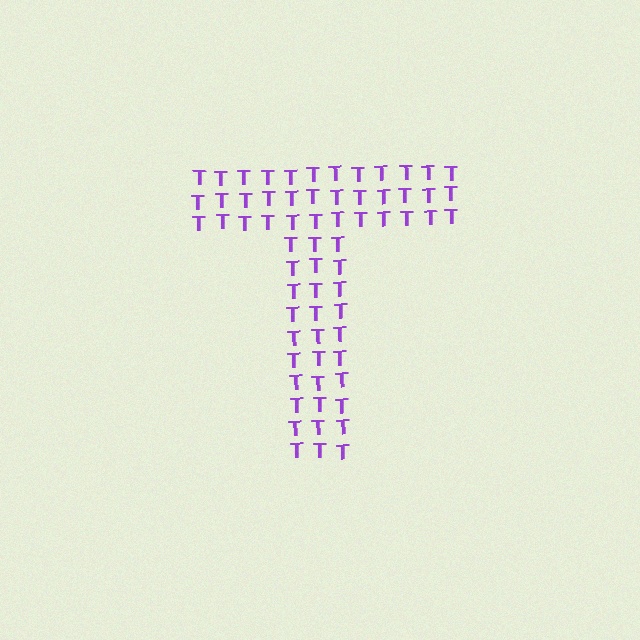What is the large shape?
The large shape is the letter T.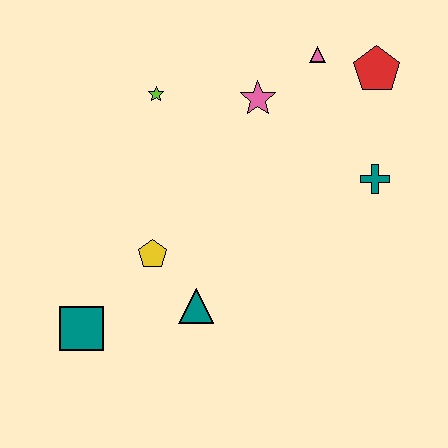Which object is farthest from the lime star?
The teal square is farthest from the lime star.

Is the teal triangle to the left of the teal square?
No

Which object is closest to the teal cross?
The red pentagon is closest to the teal cross.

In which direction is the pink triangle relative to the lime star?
The pink triangle is to the right of the lime star.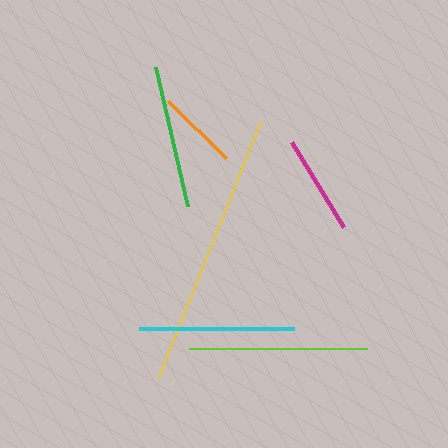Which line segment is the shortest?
The orange line is the shortest at approximately 82 pixels.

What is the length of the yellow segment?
The yellow segment is approximately 276 pixels long.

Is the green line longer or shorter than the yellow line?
The yellow line is longer than the green line.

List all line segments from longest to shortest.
From longest to shortest: yellow, lime, cyan, green, magenta, orange.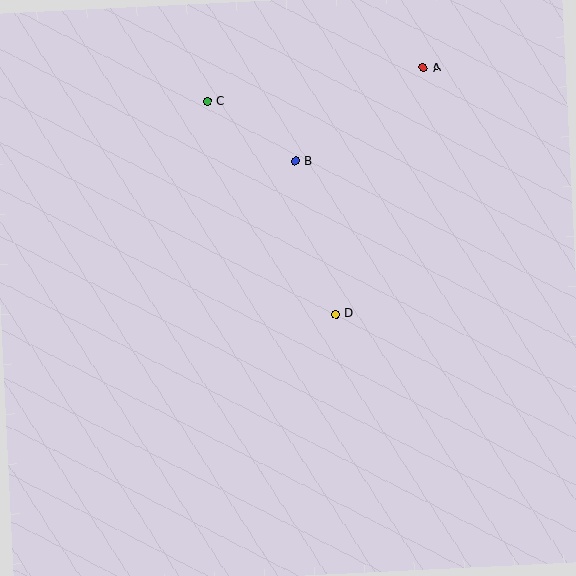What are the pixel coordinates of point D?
Point D is at (336, 314).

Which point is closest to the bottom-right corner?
Point D is closest to the bottom-right corner.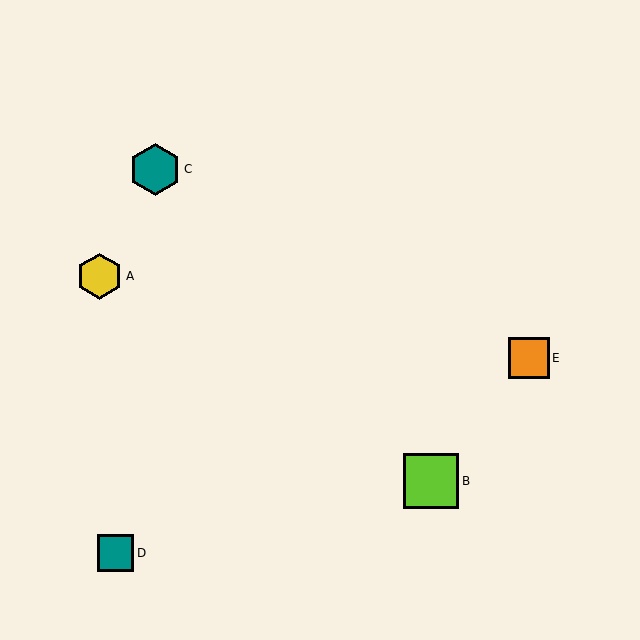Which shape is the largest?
The lime square (labeled B) is the largest.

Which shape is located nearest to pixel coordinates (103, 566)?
The teal square (labeled D) at (116, 553) is nearest to that location.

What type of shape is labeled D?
Shape D is a teal square.